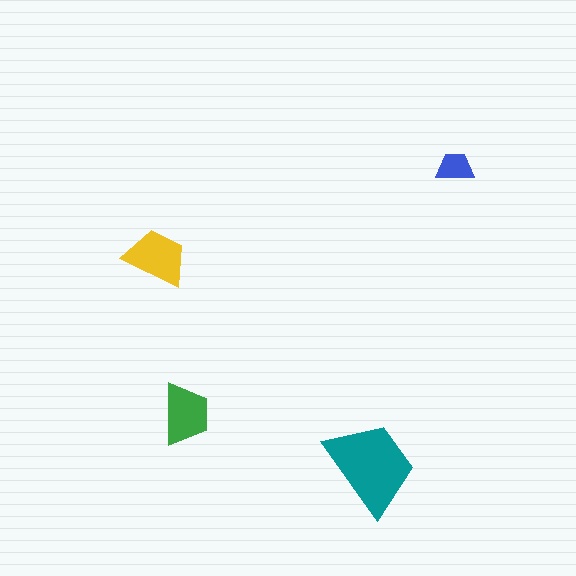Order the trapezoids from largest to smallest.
the teal one, the yellow one, the green one, the blue one.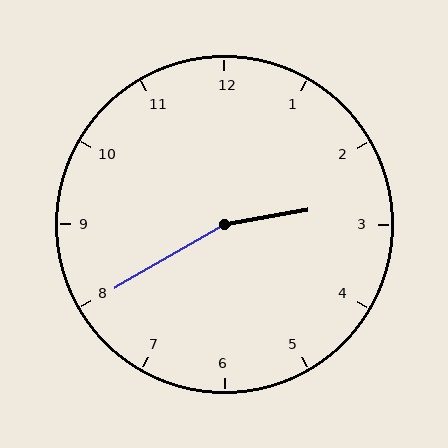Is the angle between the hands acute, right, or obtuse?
It is obtuse.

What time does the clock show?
2:40.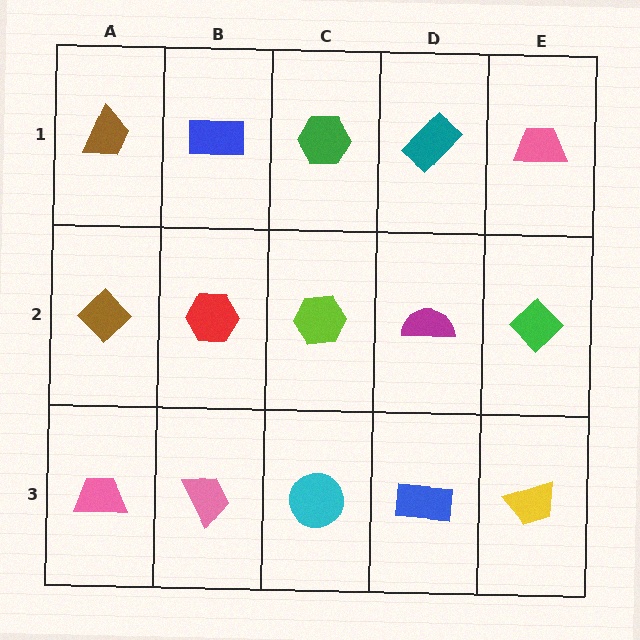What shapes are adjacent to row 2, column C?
A green hexagon (row 1, column C), a cyan circle (row 3, column C), a red hexagon (row 2, column B), a magenta semicircle (row 2, column D).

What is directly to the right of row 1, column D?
A pink trapezoid.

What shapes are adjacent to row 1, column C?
A lime hexagon (row 2, column C), a blue rectangle (row 1, column B), a teal rectangle (row 1, column D).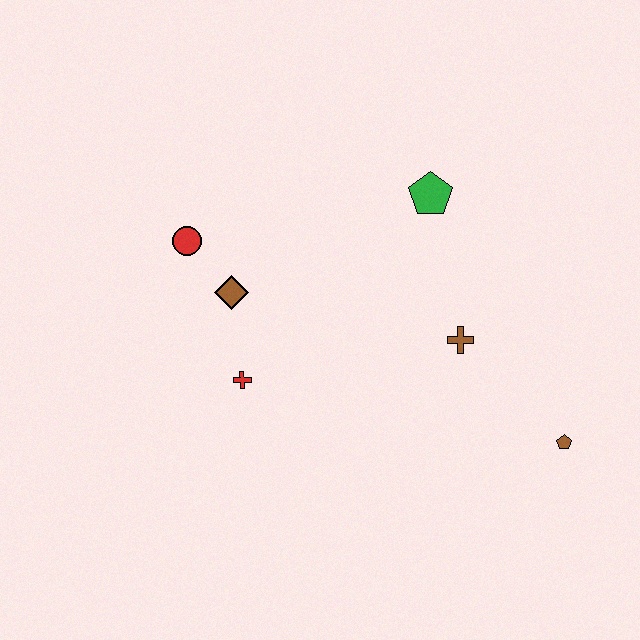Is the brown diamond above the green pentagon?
No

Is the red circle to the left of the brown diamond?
Yes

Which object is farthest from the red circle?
The brown pentagon is farthest from the red circle.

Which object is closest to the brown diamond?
The red circle is closest to the brown diamond.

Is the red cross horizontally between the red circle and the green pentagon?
Yes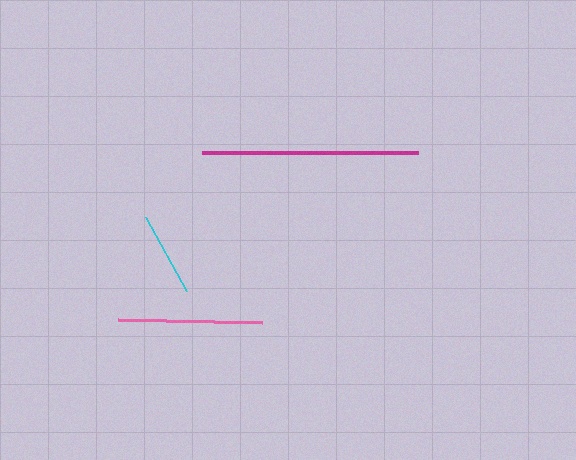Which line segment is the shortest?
The cyan line is the shortest at approximately 85 pixels.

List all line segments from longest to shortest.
From longest to shortest: magenta, pink, cyan.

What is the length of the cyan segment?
The cyan segment is approximately 85 pixels long.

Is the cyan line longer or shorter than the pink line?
The pink line is longer than the cyan line.